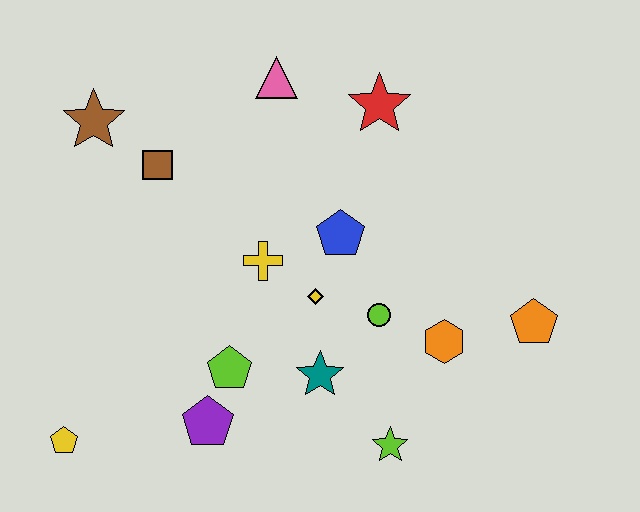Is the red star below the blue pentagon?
No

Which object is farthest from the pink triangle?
The yellow pentagon is farthest from the pink triangle.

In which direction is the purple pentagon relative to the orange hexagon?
The purple pentagon is to the left of the orange hexagon.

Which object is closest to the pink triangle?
The red star is closest to the pink triangle.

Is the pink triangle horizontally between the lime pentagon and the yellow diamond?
Yes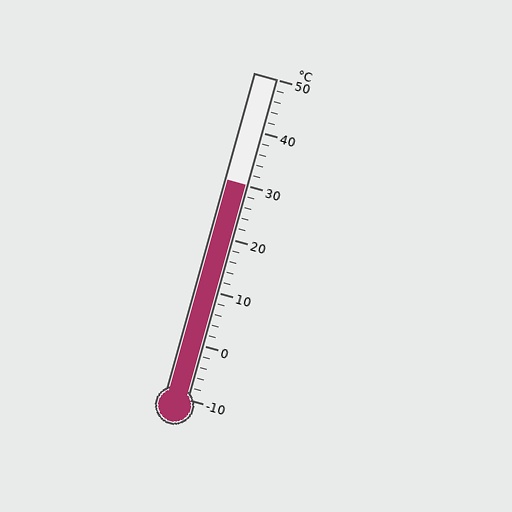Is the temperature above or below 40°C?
The temperature is below 40°C.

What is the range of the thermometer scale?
The thermometer scale ranges from -10°C to 50°C.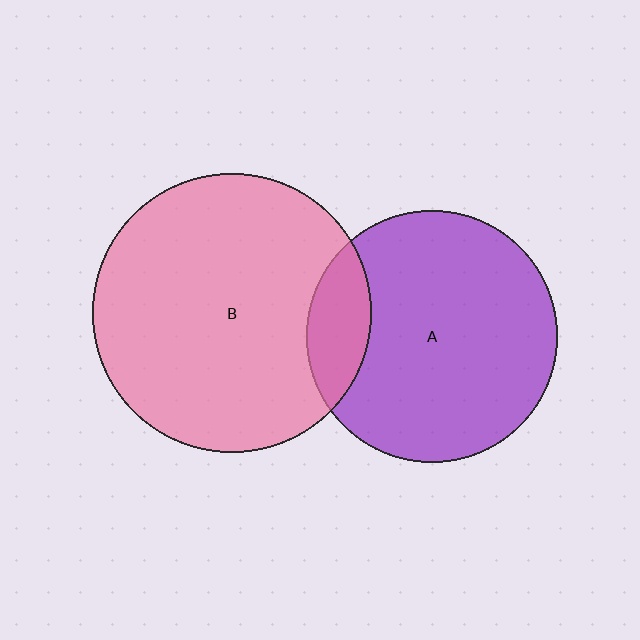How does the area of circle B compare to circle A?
Approximately 1.2 times.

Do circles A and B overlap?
Yes.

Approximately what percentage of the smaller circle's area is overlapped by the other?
Approximately 15%.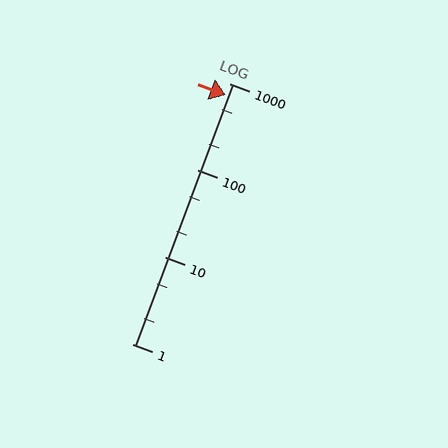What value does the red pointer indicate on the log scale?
The pointer indicates approximately 740.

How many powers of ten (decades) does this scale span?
The scale spans 3 decades, from 1 to 1000.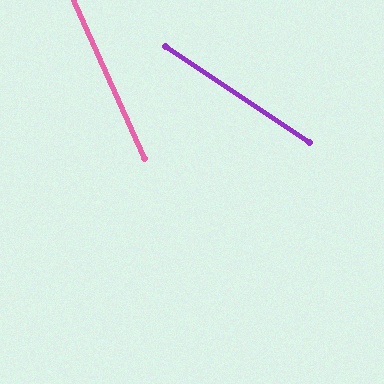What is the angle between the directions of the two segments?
Approximately 32 degrees.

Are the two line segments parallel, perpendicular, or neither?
Neither parallel nor perpendicular — they differ by about 32°.